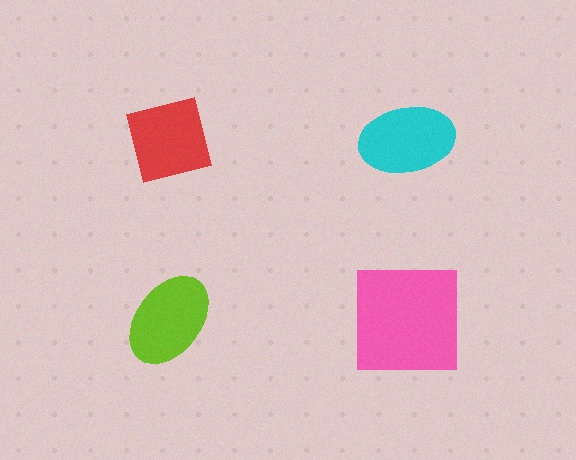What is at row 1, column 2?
A cyan ellipse.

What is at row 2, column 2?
A pink square.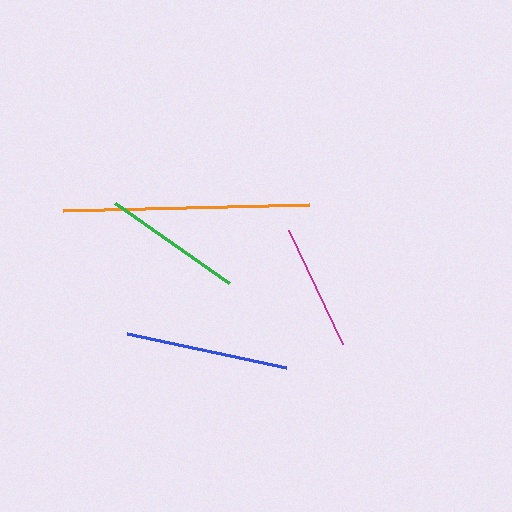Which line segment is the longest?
The orange line is the longest at approximately 246 pixels.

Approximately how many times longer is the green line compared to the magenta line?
The green line is approximately 1.1 times the length of the magenta line.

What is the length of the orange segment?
The orange segment is approximately 246 pixels long.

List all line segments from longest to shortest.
From longest to shortest: orange, blue, green, magenta.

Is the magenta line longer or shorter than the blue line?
The blue line is longer than the magenta line.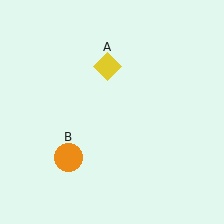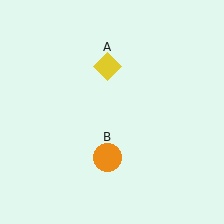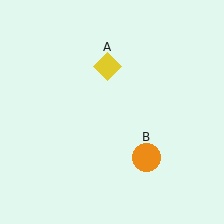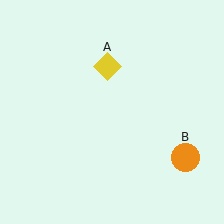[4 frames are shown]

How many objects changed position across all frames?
1 object changed position: orange circle (object B).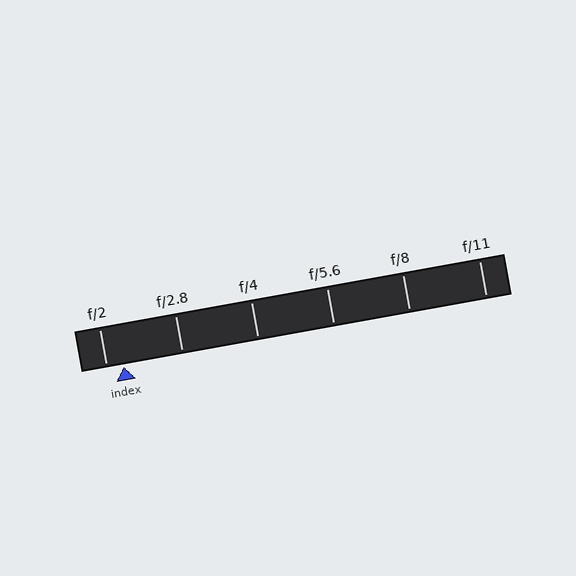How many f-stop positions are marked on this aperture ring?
There are 6 f-stop positions marked.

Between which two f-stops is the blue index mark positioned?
The index mark is between f/2 and f/2.8.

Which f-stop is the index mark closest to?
The index mark is closest to f/2.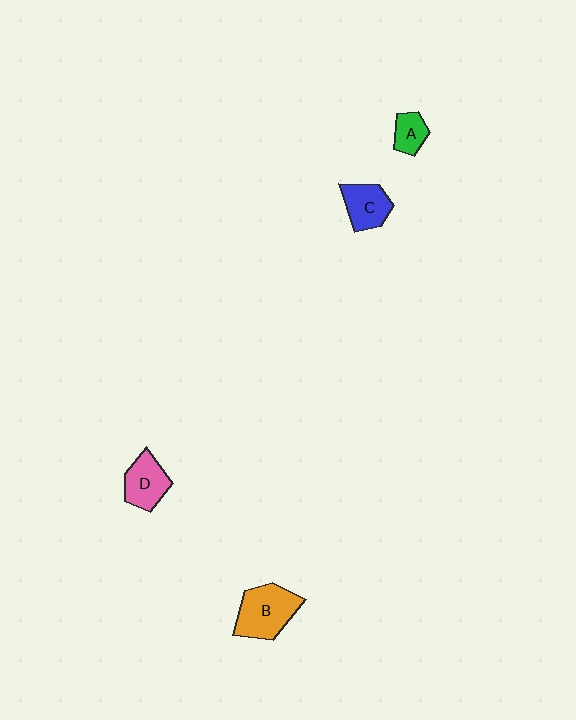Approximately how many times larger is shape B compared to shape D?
Approximately 1.4 times.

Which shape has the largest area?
Shape B (orange).